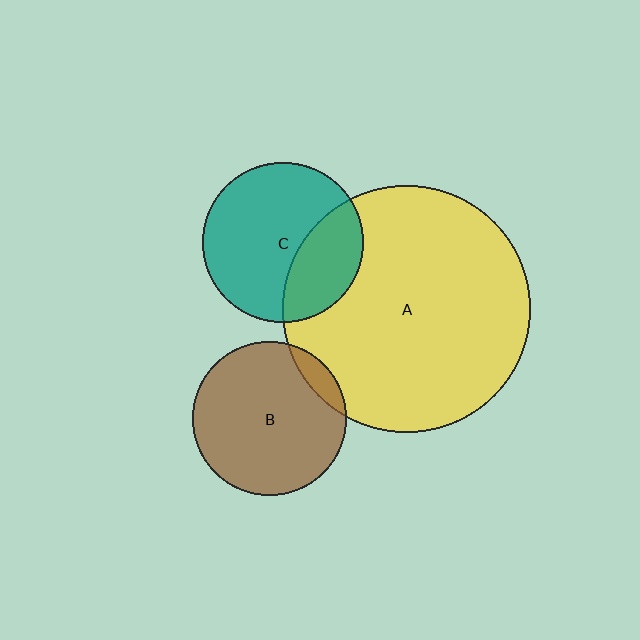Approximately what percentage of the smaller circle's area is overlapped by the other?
Approximately 30%.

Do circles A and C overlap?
Yes.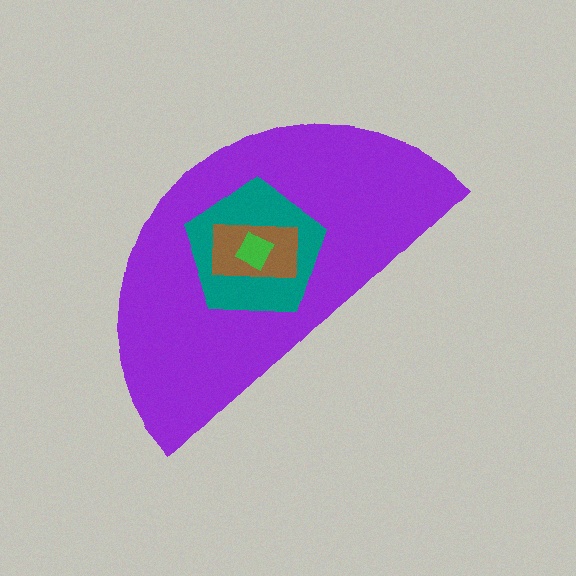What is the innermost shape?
The green square.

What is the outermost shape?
The purple semicircle.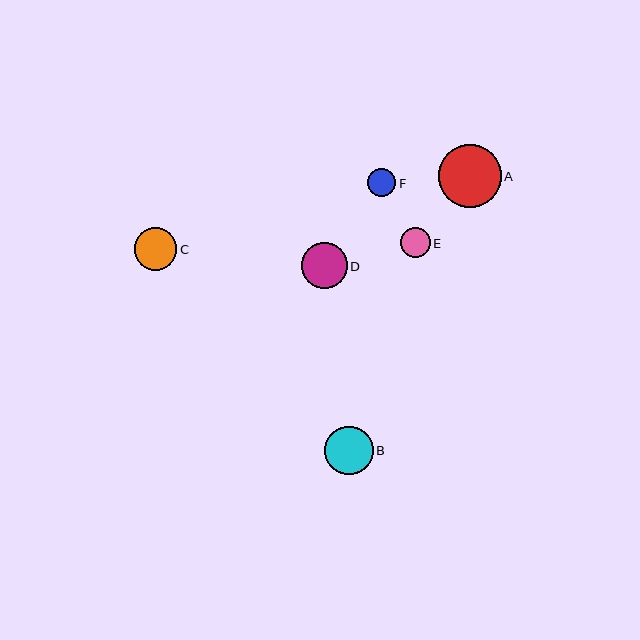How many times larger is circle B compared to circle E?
Circle B is approximately 1.6 times the size of circle E.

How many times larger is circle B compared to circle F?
Circle B is approximately 1.7 times the size of circle F.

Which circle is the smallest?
Circle F is the smallest with a size of approximately 28 pixels.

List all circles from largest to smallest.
From largest to smallest: A, B, D, C, E, F.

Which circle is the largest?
Circle A is the largest with a size of approximately 63 pixels.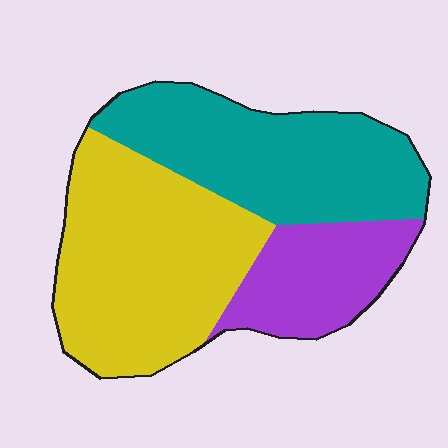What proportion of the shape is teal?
Teal covers 37% of the shape.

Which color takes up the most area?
Yellow, at roughly 45%.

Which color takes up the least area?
Purple, at roughly 20%.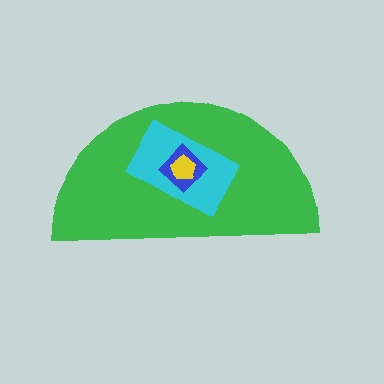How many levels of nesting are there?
4.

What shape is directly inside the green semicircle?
The cyan rectangle.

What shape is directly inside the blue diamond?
The yellow pentagon.